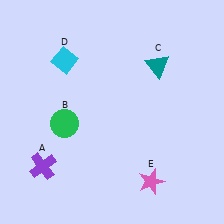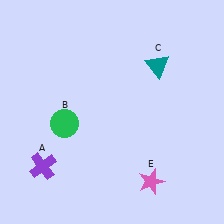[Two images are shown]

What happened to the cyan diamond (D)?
The cyan diamond (D) was removed in Image 2. It was in the top-left area of Image 1.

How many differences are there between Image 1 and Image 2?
There is 1 difference between the two images.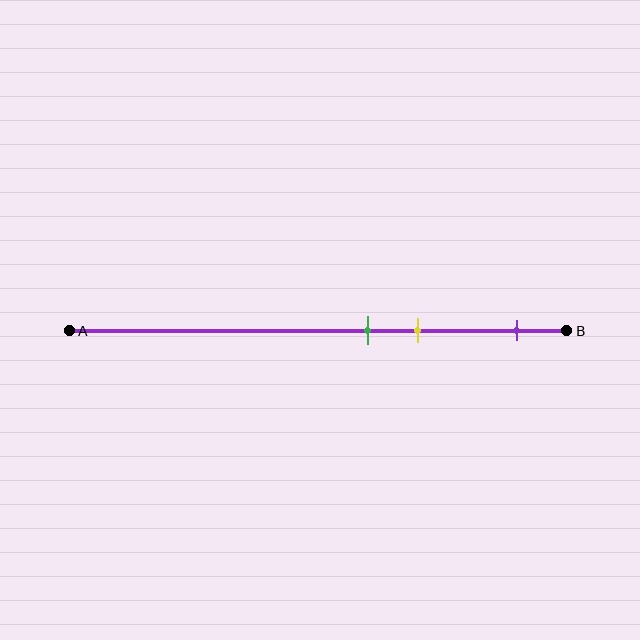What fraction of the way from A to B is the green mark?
The green mark is approximately 60% (0.6) of the way from A to B.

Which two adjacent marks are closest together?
The green and yellow marks are the closest adjacent pair.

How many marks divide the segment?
There are 3 marks dividing the segment.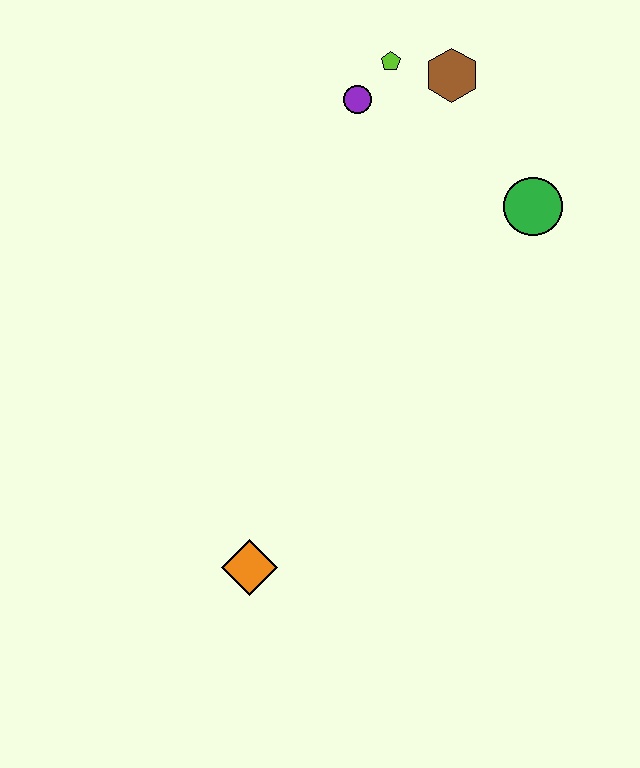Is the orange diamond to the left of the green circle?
Yes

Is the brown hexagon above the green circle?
Yes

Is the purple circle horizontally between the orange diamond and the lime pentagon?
Yes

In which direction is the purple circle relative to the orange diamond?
The purple circle is above the orange diamond.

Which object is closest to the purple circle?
The lime pentagon is closest to the purple circle.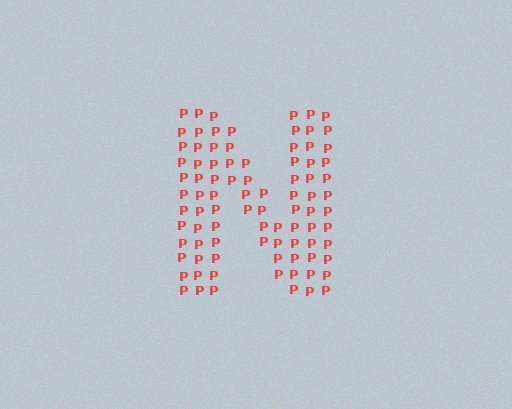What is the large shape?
The large shape is the letter N.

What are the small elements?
The small elements are letter P's.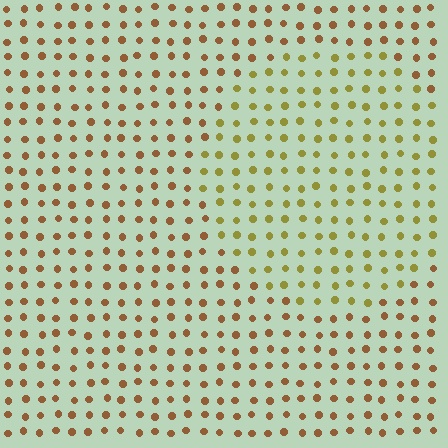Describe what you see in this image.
The image is filled with small brown elements in a uniform arrangement. A circle-shaped region is visible where the elements are tinted to a slightly different hue, forming a subtle color boundary.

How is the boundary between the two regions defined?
The boundary is defined purely by a slight shift in hue (about 35 degrees). Spacing, size, and orientation are identical on both sides.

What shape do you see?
I see a circle.